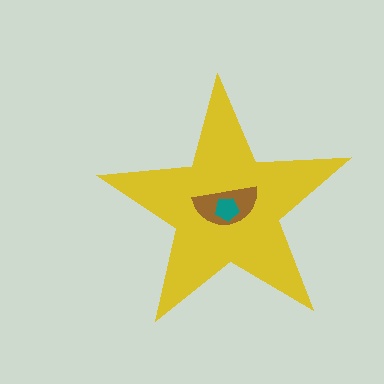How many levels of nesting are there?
3.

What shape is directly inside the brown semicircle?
The teal pentagon.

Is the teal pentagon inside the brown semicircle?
Yes.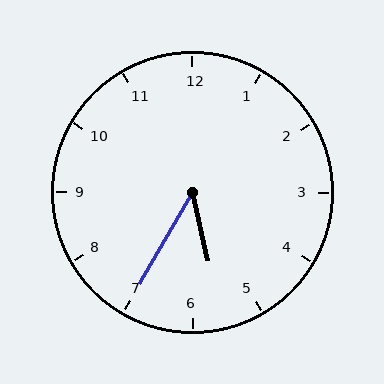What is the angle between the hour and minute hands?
Approximately 42 degrees.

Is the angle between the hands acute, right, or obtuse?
It is acute.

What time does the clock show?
5:35.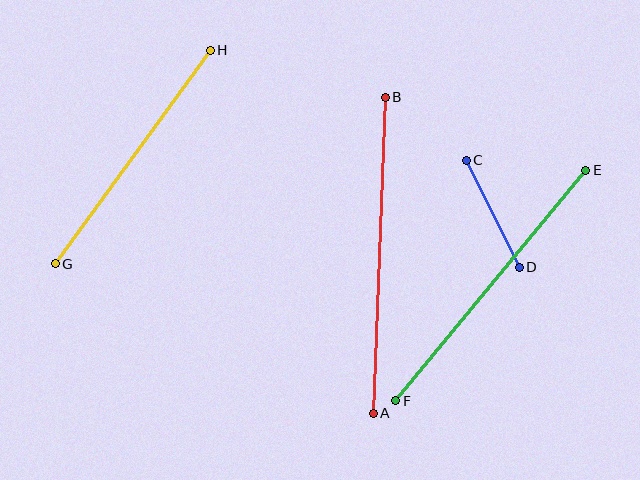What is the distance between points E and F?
The distance is approximately 299 pixels.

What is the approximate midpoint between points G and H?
The midpoint is at approximately (133, 157) pixels.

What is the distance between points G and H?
The distance is approximately 264 pixels.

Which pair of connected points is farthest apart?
Points A and B are farthest apart.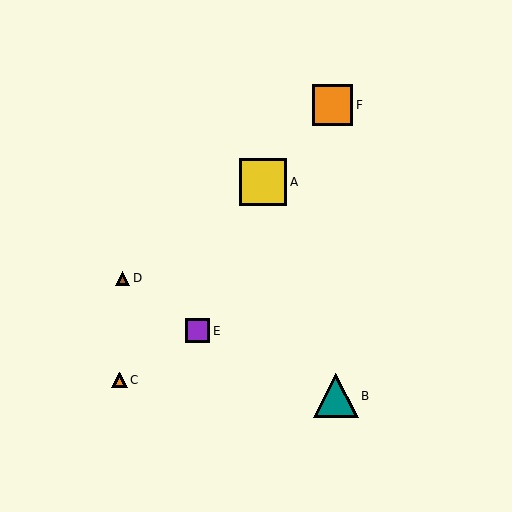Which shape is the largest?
The yellow square (labeled A) is the largest.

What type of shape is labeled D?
Shape D is a brown triangle.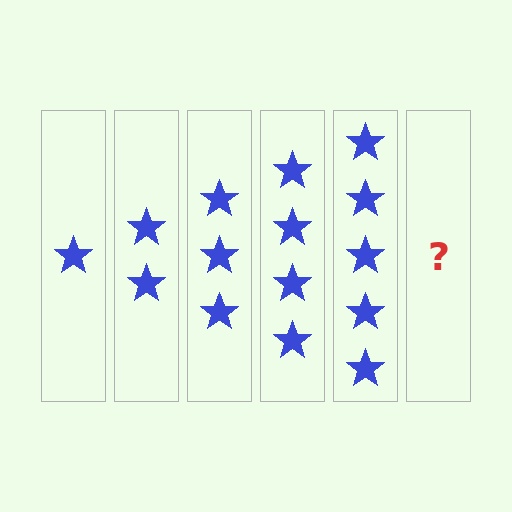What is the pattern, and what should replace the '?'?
The pattern is that each step adds one more star. The '?' should be 6 stars.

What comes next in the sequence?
The next element should be 6 stars.